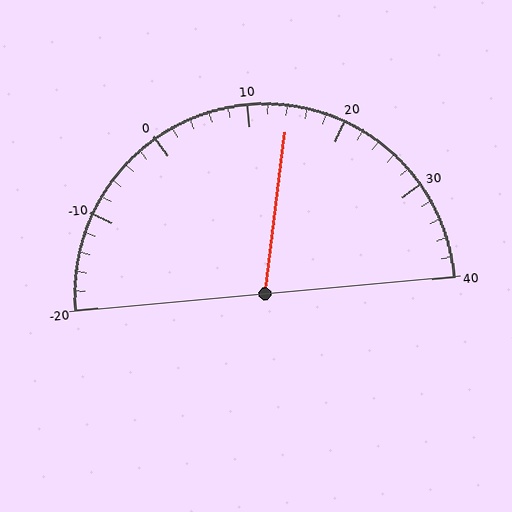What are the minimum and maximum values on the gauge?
The gauge ranges from -20 to 40.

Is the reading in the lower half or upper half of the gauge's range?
The reading is in the upper half of the range (-20 to 40).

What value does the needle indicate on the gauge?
The needle indicates approximately 14.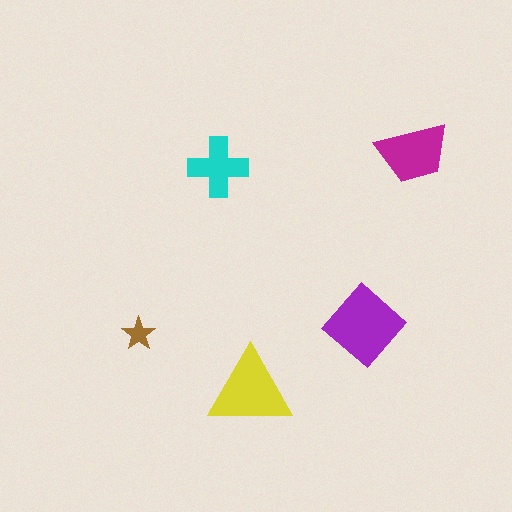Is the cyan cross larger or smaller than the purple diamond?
Smaller.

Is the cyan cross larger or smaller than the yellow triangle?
Smaller.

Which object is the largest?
The purple diamond.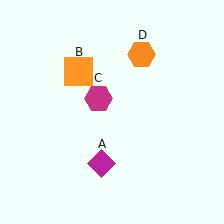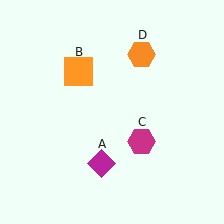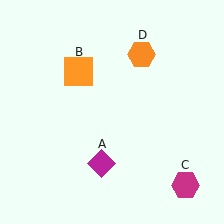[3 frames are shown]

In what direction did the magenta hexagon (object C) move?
The magenta hexagon (object C) moved down and to the right.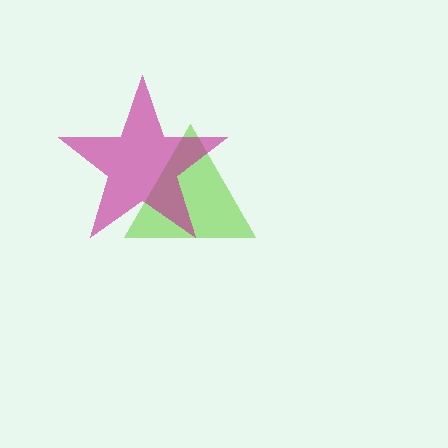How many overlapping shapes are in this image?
There are 2 overlapping shapes in the image.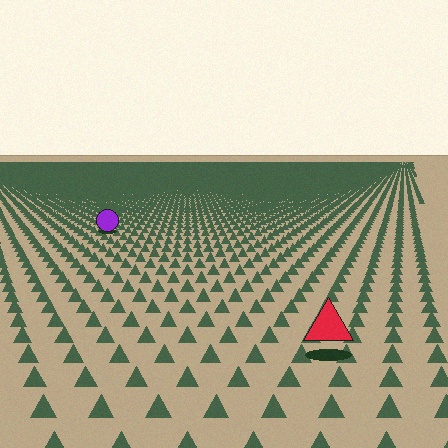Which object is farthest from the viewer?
The purple circle is farthest from the viewer. It appears smaller and the ground texture around it is denser.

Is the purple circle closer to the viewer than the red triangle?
No. The red triangle is closer — you can tell from the texture gradient: the ground texture is coarser near it.